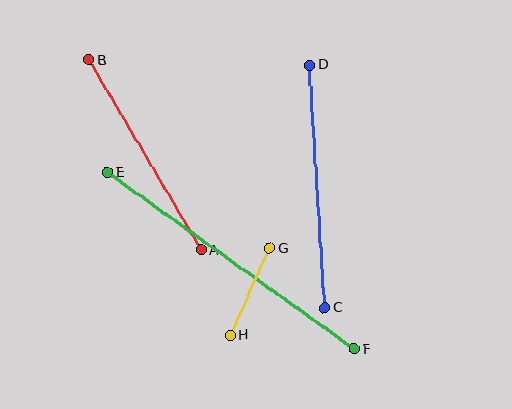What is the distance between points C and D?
The distance is approximately 243 pixels.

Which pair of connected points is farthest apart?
Points E and F are farthest apart.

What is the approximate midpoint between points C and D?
The midpoint is at approximately (317, 186) pixels.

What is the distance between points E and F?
The distance is approximately 304 pixels.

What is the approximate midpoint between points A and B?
The midpoint is at approximately (145, 155) pixels.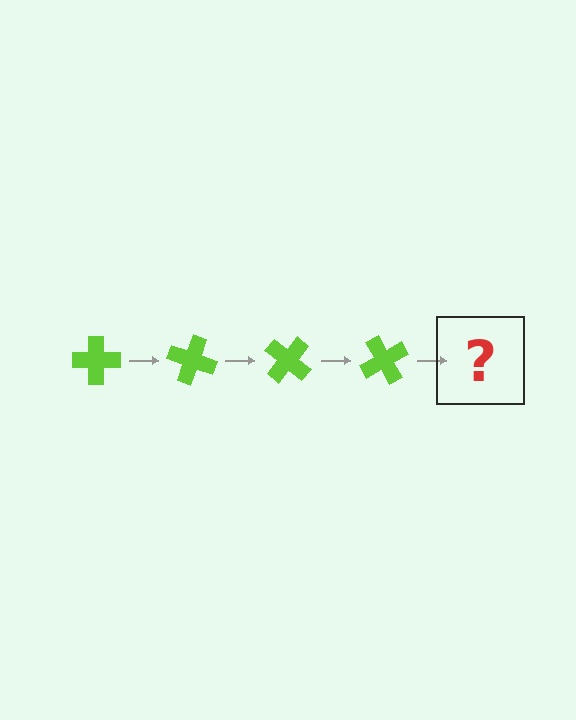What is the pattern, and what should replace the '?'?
The pattern is that the cross rotates 20 degrees each step. The '?' should be a lime cross rotated 80 degrees.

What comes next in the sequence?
The next element should be a lime cross rotated 80 degrees.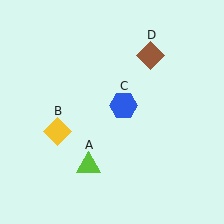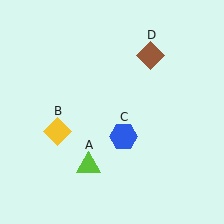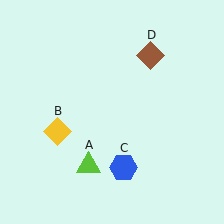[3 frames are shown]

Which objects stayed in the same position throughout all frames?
Lime triangle (object A) and yellow diamond (object B) and brown diamond (object D) remained stationary.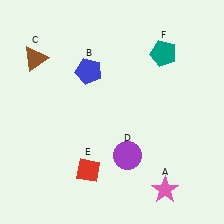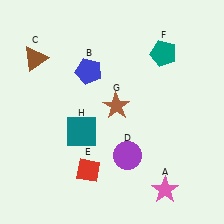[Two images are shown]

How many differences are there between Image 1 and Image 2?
There are 2 differences between the two images.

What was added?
A brown star (G), a teal square (H) were added in Image 2.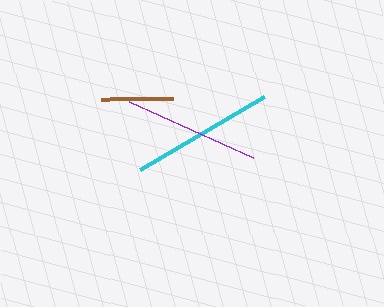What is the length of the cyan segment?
The cyan segment is approximately 144 pixels long.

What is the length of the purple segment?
The purple segment is approximately 136 pixels long.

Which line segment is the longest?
The cyan line is the longest at approximately 144 pixels.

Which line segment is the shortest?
The brown line is the shortest at approximately 72 pixels.